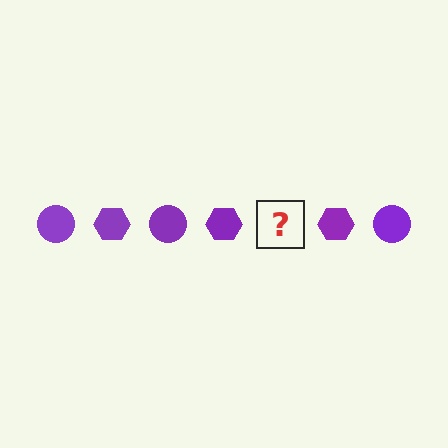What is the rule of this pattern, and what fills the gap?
The rule is that the pattern cycles through circle, hexagon shapes in purple. The gap should be filled with a purple circle.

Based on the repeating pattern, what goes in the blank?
The blank should be a purple circle.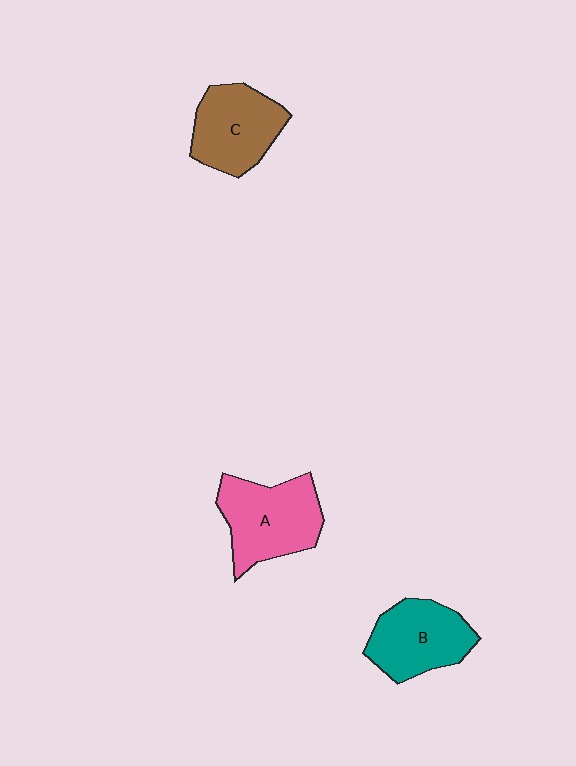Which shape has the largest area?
Shape A (pink).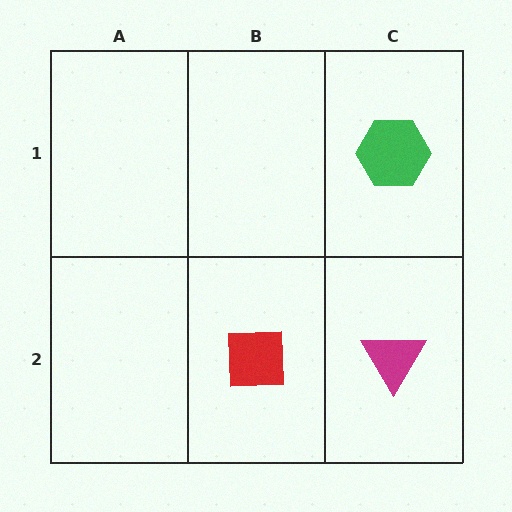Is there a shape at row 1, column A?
No, that cell is empty.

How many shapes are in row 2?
2 shapes.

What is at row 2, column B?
A red square.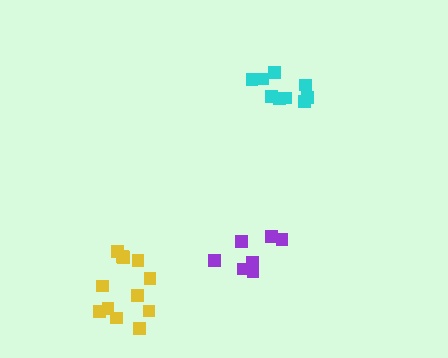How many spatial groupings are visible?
There are 3 spatial groupings.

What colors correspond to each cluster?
The clusters are colored: cyan, yellow, purple.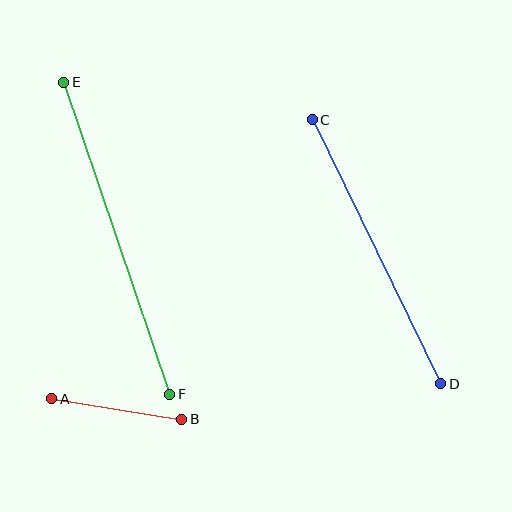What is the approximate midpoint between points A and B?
The midpoint is at approximately (117, 409) pixels.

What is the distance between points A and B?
The distance is approximately 131 pixels.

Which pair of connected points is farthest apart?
Points E and F are farthest apart.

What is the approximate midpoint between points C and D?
The midpoint is at approximately (376, 252) pixels.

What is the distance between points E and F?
The distance is approximately 330 pixels.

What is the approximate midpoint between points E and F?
The midpoint is at approximately (117, 238) pixels.